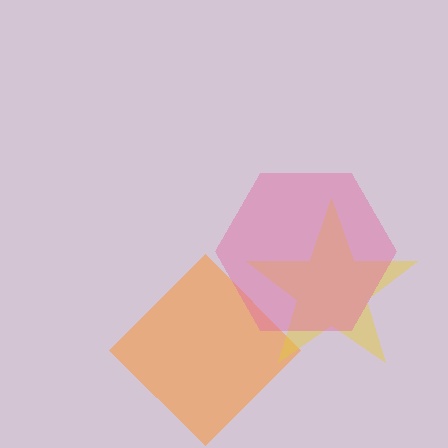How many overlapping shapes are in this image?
There are 3 overlapping shapes in the image.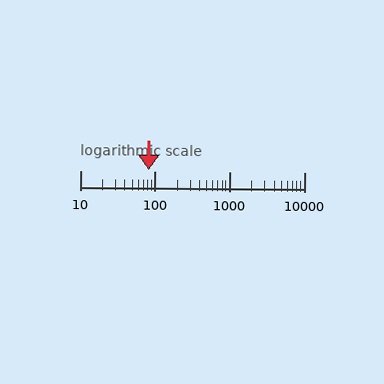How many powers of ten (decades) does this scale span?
The scale spans 3 decades, from 10 to 10000.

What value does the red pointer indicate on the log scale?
The pointer indicates approximately 83.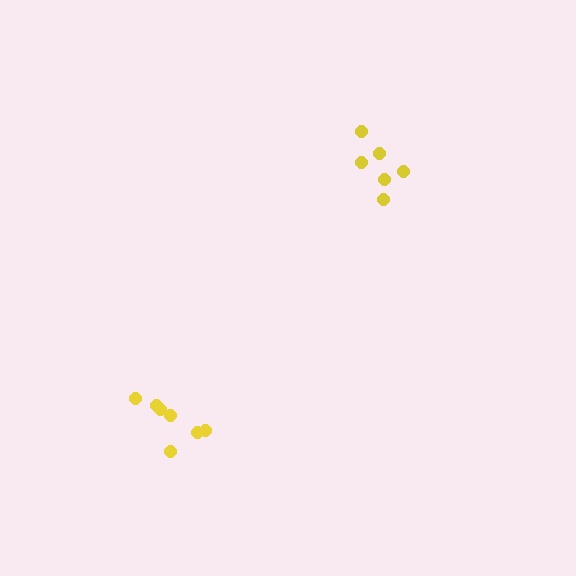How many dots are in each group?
Group 1: 7 dots, Group 2: 6 dots (13 total).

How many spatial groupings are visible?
There are 2 spatial groupings.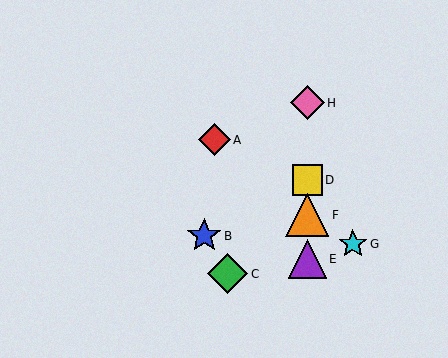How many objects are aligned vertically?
4 objects (D, E, F, H) are aligned vertically.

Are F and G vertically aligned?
No, F is at x≈307 and G is at x≈353.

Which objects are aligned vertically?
Objects D, E, F, H are aligned vertically.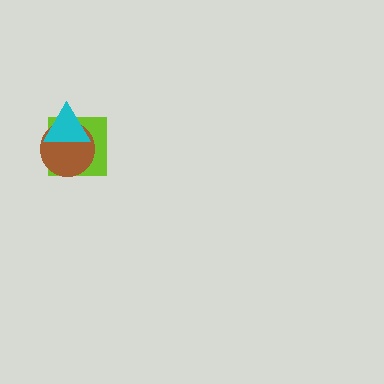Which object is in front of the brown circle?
The cyan triangle is in front of the brown circle.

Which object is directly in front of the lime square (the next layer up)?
The brown circle is directly in front of the lime square.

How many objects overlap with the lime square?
2 objects overlap with the lime square.